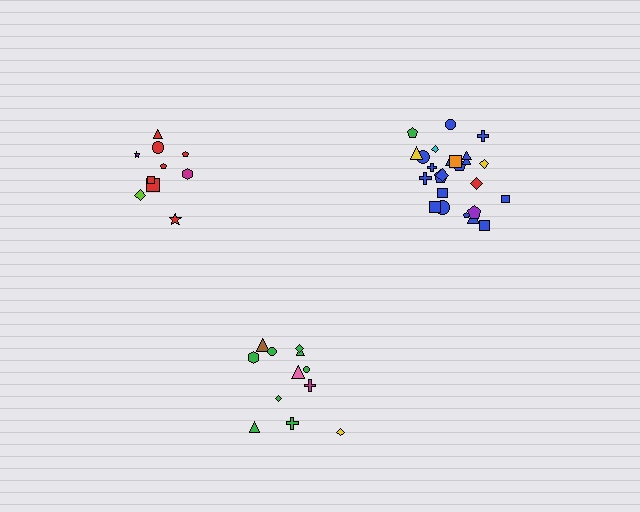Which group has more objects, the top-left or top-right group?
The top-right group.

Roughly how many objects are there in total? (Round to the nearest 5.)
Roughly 45 objects in total.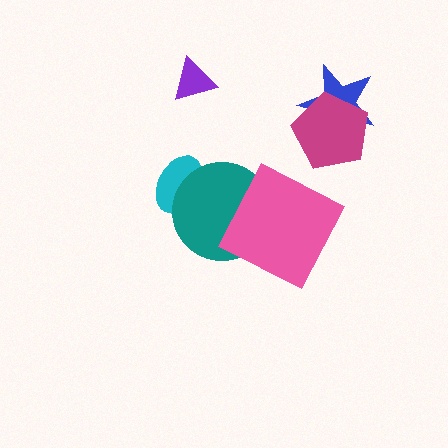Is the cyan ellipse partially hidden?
Yes, it is partially covered by another shape.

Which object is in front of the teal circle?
The pink square is in front of the teal circle.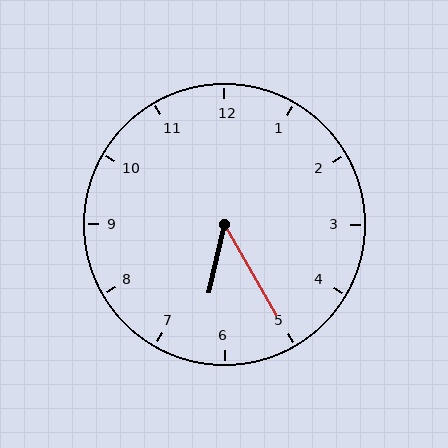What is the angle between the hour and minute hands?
Approximately 42 degrees.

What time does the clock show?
6:25.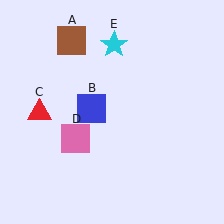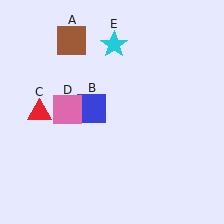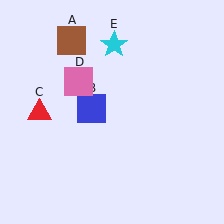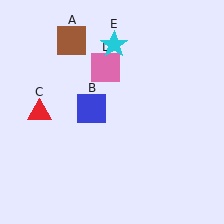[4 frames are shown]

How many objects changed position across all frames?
1 object changed position: pink square (object D).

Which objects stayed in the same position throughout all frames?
Brown square (object A) and blue square (object B) and red triangle (object C) and cyan star (object E) remained stationary.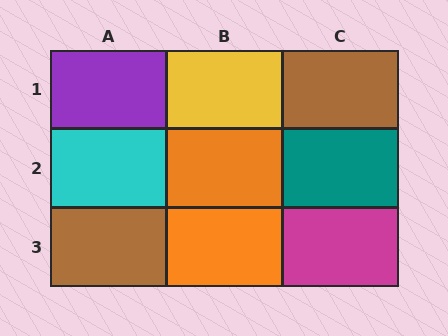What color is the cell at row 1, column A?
Purple.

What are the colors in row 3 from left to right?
Brown, orange, magenta.